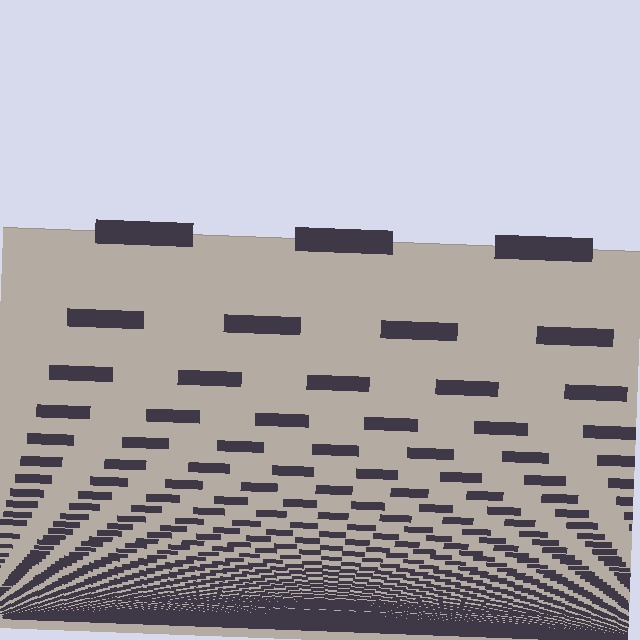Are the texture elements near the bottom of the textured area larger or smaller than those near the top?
Smaller. The gradient is inverted — elements near the bottom are smaller and denser.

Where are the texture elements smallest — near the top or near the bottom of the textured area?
Near the bottom.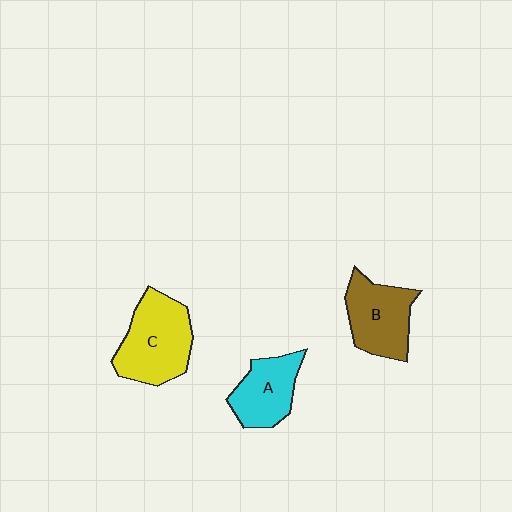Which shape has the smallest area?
Shape A (cyan).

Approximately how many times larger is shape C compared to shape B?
Approximately 1.2 times.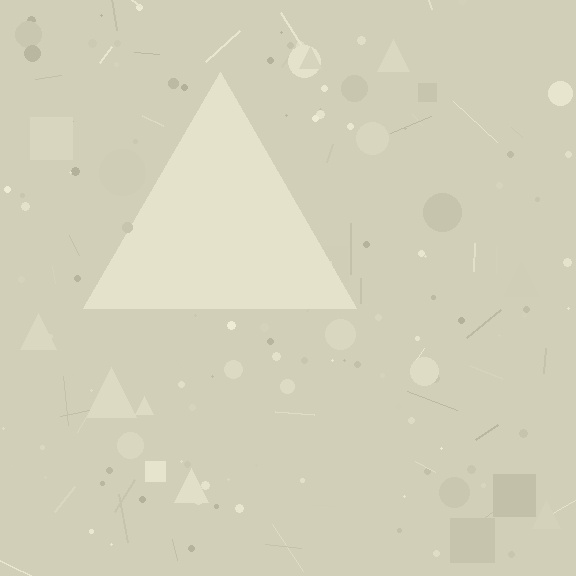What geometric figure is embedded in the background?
A triangle is embedded in the background.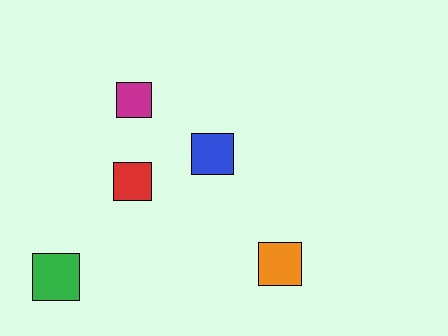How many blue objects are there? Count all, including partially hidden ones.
There is 1 blue object.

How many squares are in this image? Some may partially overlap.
There are 5 squares.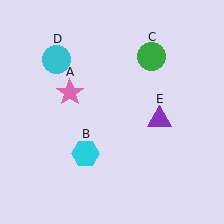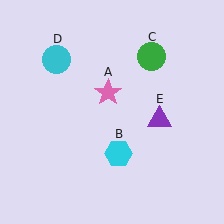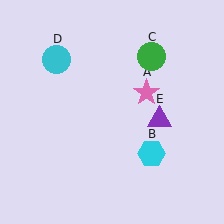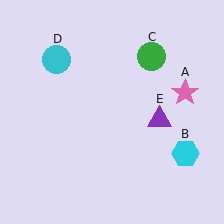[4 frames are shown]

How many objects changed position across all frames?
2 objects changed position: pink star (object A), cyan hexagon (object B).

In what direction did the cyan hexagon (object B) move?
The cyan hexagon (object B) moved right.